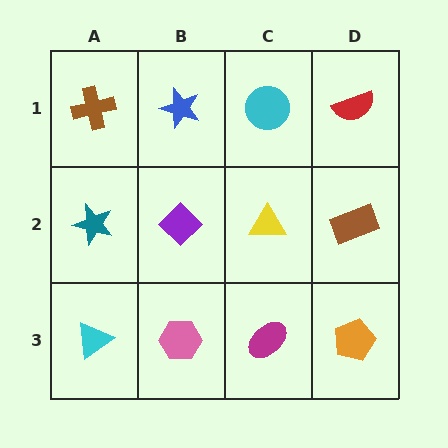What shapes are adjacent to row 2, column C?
A cyan circle (row 1, column C), a magenta ellipse (row 3, column C), a purple diamond (row 2, column B), a brown rectangle (row 2, column D).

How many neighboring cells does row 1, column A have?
2.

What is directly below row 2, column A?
A cyan triangle.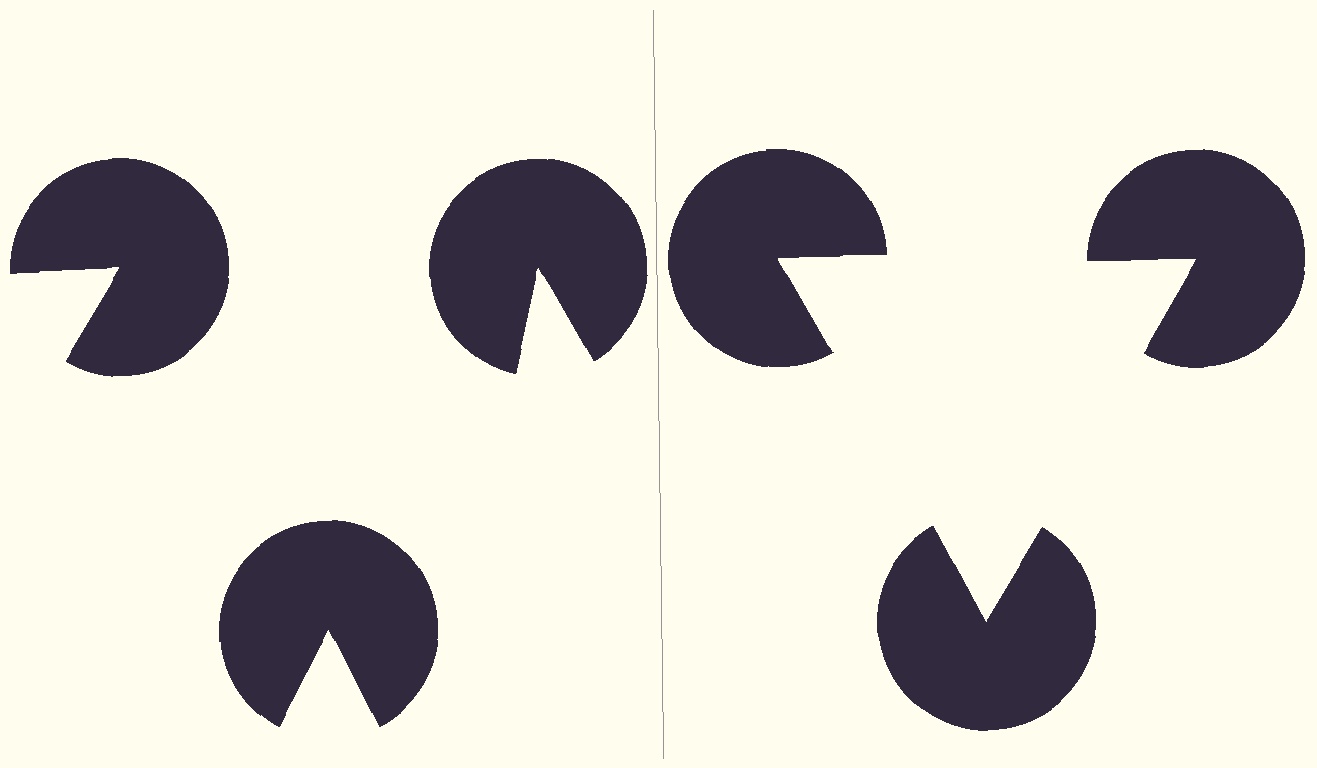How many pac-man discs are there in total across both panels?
6 — 3 on each side.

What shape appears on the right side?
An illusory triangle.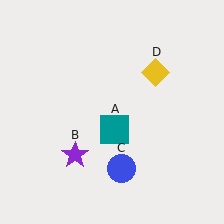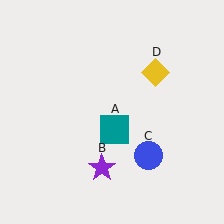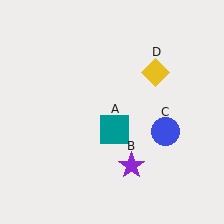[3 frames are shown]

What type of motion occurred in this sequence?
The purple star (object B), blue circle (object C) rotated counterclockwise around the center of the scene.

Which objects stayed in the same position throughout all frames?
Teal square (object A) and yellow diamond (object D) remained stationary.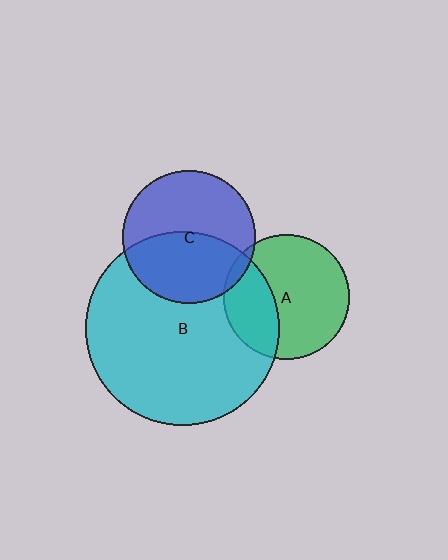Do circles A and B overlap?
Yes.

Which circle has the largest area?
Circle B (cyan).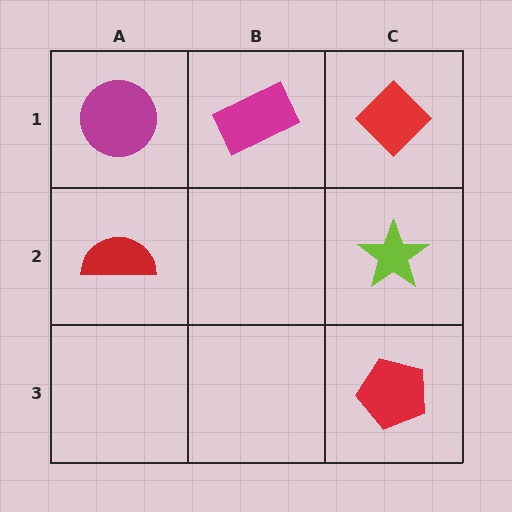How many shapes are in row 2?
2 shapes.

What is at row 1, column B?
A magenta rectangle.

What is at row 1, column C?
A red diamond.